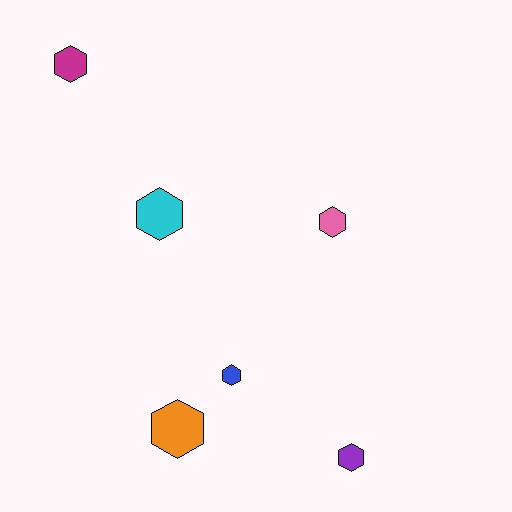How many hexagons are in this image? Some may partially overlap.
There are 6 hexagons.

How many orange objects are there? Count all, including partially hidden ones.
There is 1 orange object.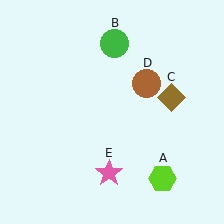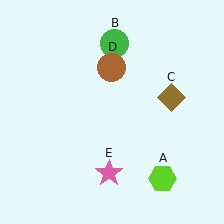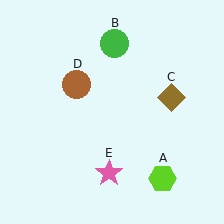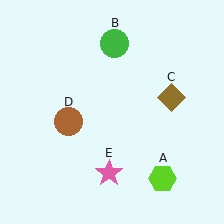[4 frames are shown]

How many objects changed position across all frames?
1 object changed position: brown circle (object D).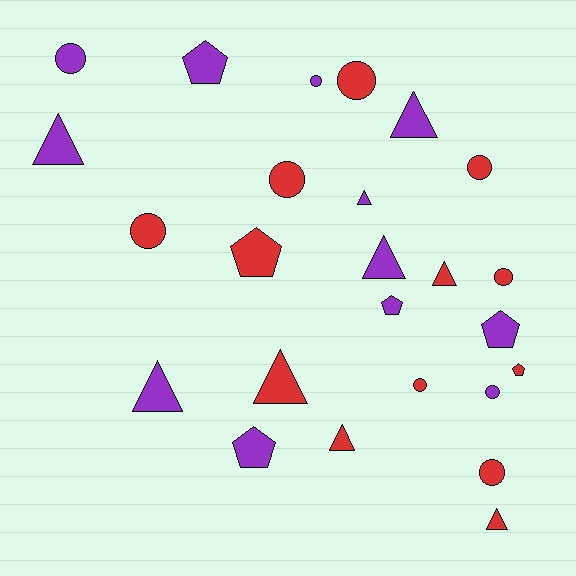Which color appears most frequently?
Red, with 13 objects.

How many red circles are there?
There are 7 red circles.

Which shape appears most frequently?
Circle, with 10 objects.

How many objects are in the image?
There are 25 objects.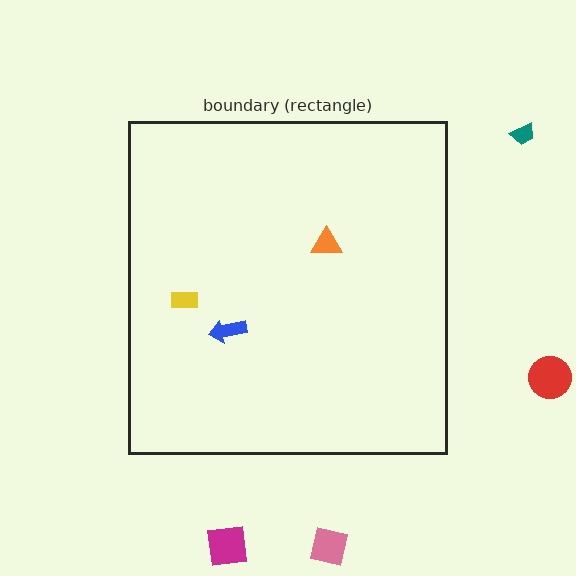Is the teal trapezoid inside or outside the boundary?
Outside.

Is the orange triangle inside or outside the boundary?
Inside.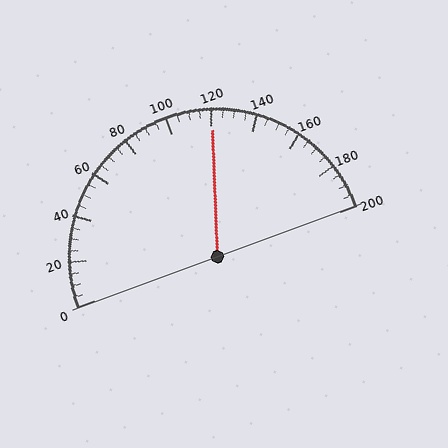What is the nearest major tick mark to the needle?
The nearest major tick mark is 120.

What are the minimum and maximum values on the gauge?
The gauge ranges from 0 to 200.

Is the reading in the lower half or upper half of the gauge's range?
The reading is in the upper half of the range (0 to 200).